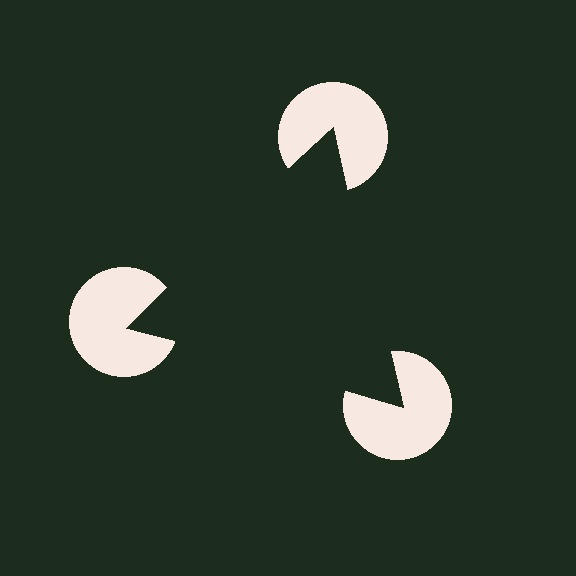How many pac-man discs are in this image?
There are 3 — one at each vertex of the illusory triangle.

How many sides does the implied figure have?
3 sides.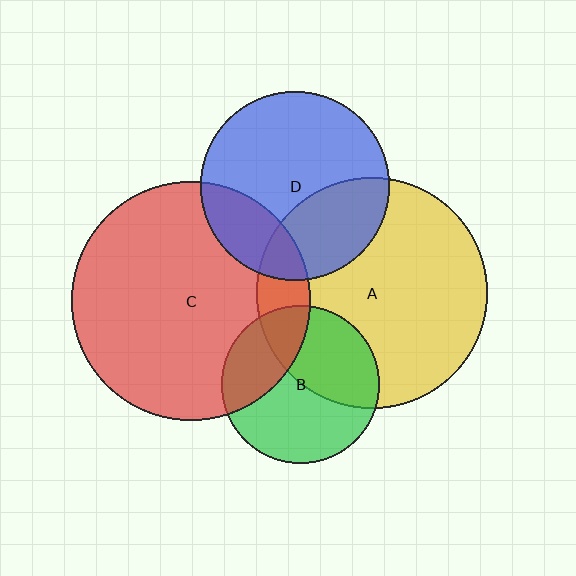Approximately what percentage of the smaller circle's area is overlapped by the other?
Approximately 40%.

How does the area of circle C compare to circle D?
Approximately 1.6 times.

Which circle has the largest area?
Circle C (red).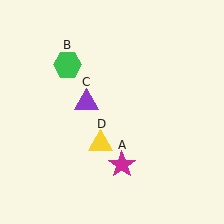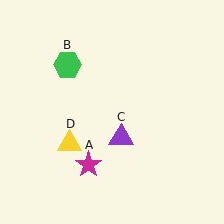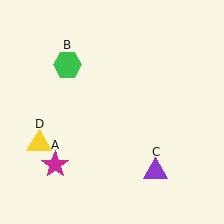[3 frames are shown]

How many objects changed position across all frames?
3 objects changed position: magenta star (object A), purple triangle (object C), yellow triangle (object D).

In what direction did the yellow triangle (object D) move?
The yellow triangle (object D) moved left.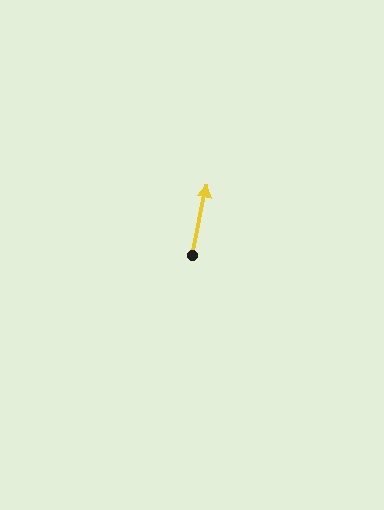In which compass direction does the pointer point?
North.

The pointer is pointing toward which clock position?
Roughly 12 o'clock.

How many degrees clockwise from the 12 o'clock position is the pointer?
Approximately 12 degrees.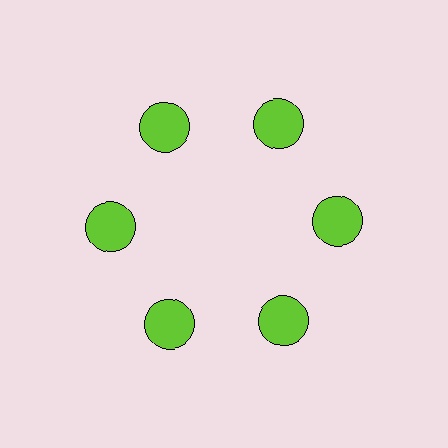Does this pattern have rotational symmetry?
Yes, this pattern has 6-fold rotational symmetry. It looks the same after rotating 60 degrees around the center.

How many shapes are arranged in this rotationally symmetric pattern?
There are 6 shapes, arranged in 6 groups of 1.